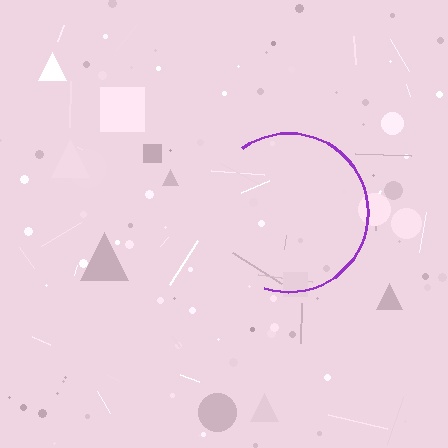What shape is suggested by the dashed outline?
The dashed outline suggests a circle.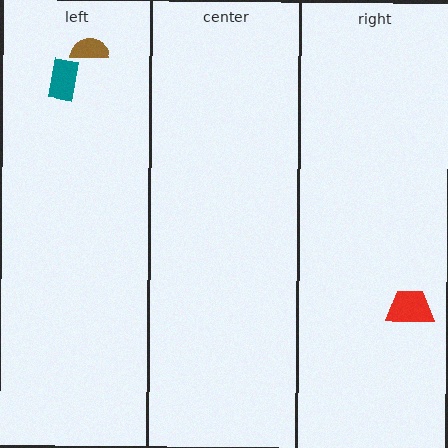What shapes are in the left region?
The brown semicircle, the teal rectangle.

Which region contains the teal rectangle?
The left region.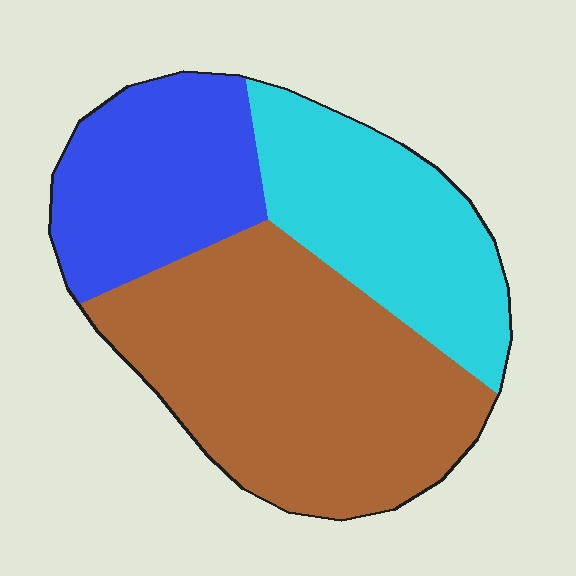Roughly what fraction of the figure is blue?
Blue covers around 25% of the figure.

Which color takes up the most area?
Brown, at roughly 50%.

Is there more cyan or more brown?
Brown.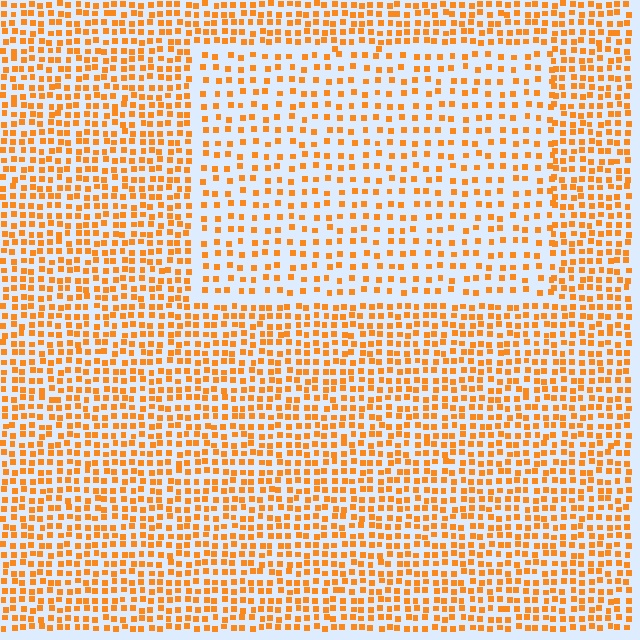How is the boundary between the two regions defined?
The boundary is defined by a change in element density (approximately 1.8x ratio). All elements are the same color, size, and shape.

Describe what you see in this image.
The image contains small orange elements arranged at two different densities. A rectangle-shaped region is visible where the elements are less densely packed than the surrounding area.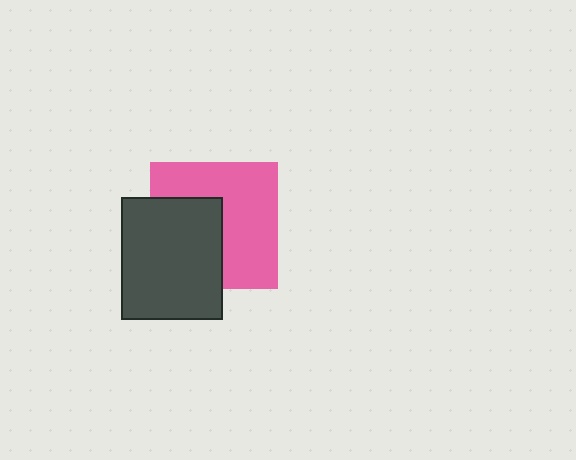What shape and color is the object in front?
The object in front is a dark gray rectangle.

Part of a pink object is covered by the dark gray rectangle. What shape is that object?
It is a square.